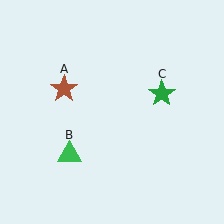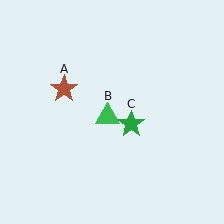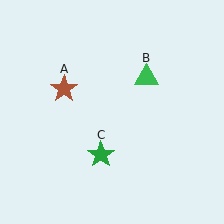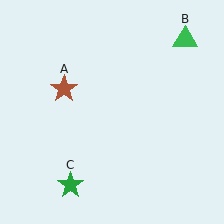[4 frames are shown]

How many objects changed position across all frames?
2 objects changed position: green triangle (object B), green star (object C).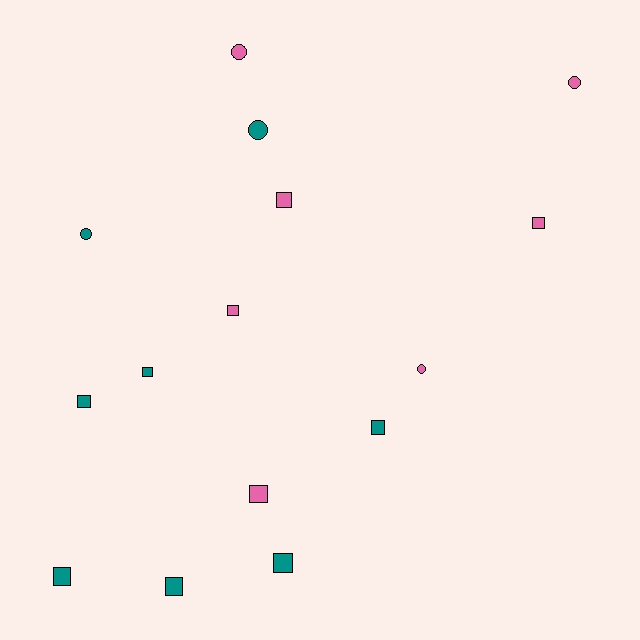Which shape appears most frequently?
Square, with 10 objects.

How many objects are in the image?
There are 15 objects.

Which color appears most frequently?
Teal, with 8 objects.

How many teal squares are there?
There are 6 teal squares.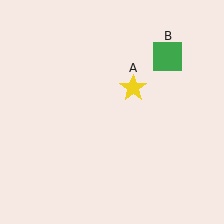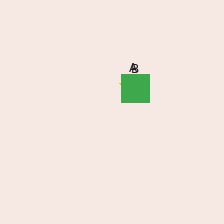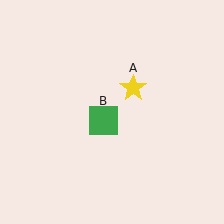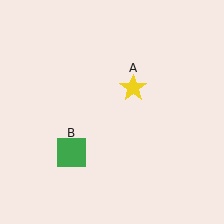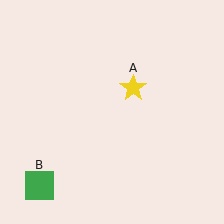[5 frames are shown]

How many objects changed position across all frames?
1 object changed position: green square (object B).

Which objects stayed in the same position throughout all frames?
Yellow star (object A) remained stationary.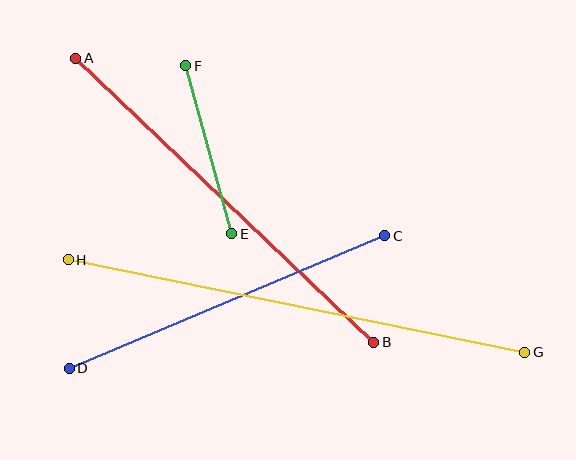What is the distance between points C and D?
The distance is approximately 342 pixels.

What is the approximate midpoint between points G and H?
The midpoint is at approximately (296, 306) pixels.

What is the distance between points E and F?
The distance is approximately 174 pixels.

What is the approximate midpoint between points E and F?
The midpoint is at approximately (209, 150) pixels.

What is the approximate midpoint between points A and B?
The midpoint is at approximately (225, 200) pixels.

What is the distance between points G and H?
The distance is approximately 466 pixels.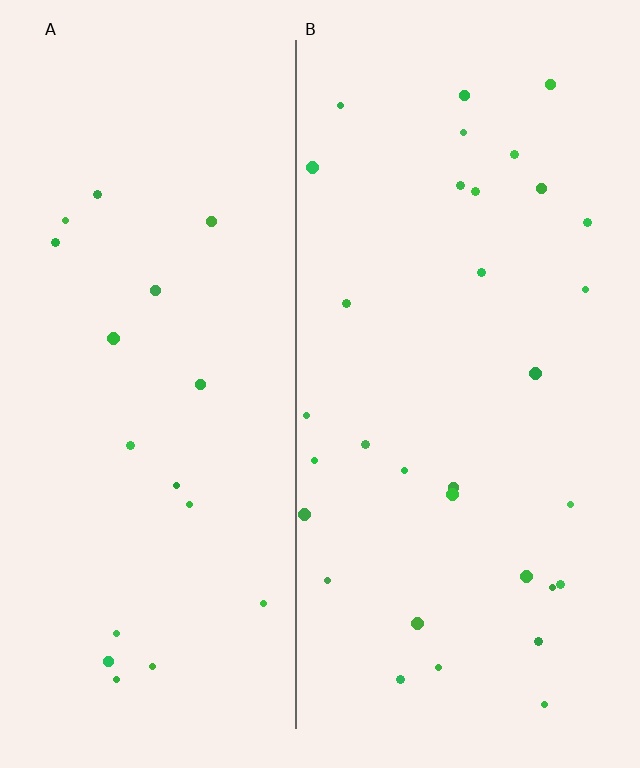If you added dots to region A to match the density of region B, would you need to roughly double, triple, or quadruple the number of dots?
Approximately double.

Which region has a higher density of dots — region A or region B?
B (the right).